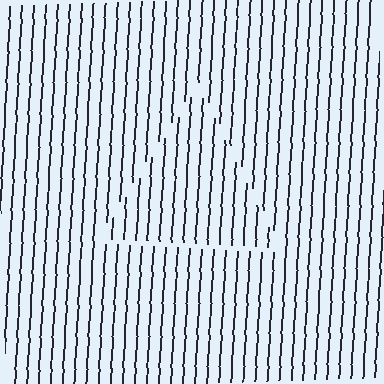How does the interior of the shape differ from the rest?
The interior of the shape contains the same grating, shifted by half a period — the contour is defined by the phase discontinuity where line-ends from the inner and outer gratings abut.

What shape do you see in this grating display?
An illusory triangle. The interior of the shape contains the same grating, shifted by half a period — the contour is defined by the phase discontinuity where line-ends from the inner and outer gratings abut.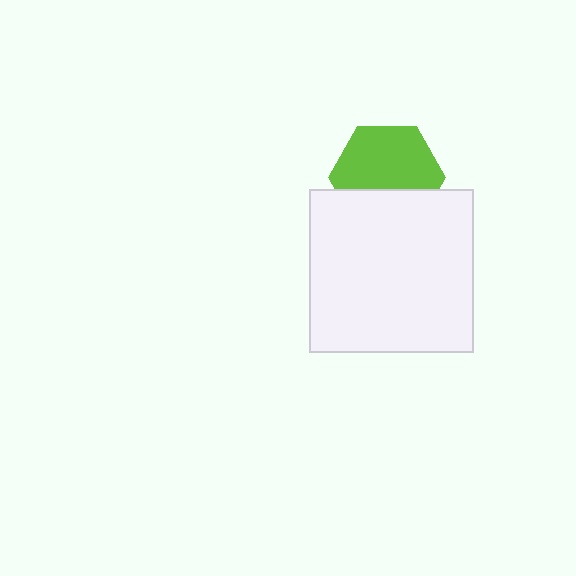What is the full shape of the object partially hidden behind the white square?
The partially hidden object is a lime hexagon.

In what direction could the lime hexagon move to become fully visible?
The lime hexagon could move up. That would shift it out from behind the white square entirely.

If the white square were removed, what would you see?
You would see the complete lime hexagon.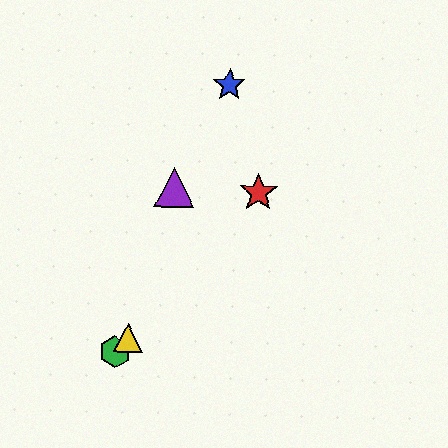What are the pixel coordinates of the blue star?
The blue star is at (229, 85).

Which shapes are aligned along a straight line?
The red star, the green hexagon, the yellow triangle are aligned along a straight line.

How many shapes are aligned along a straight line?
3 shapes (the red star, the green hexagon, the yellow triangle) are aligned along a straight line.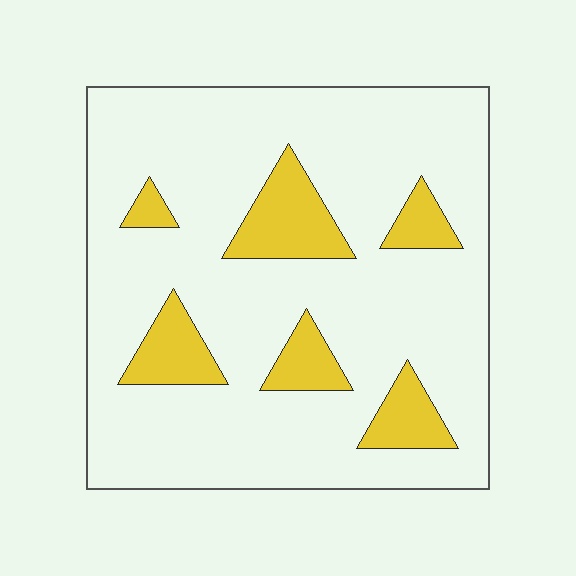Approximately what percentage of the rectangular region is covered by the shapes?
Approximately 15%.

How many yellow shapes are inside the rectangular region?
6.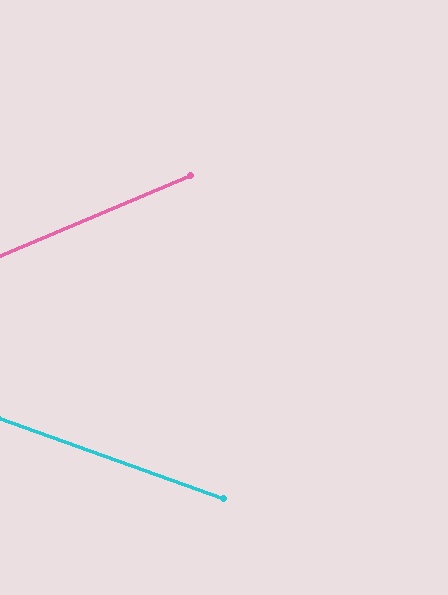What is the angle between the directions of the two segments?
Approximately 42 degrees.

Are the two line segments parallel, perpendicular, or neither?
Neither parallel nor perpendicular — they differ by about 42°.